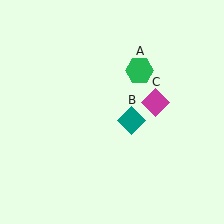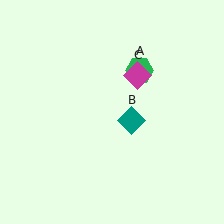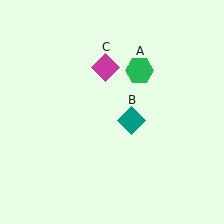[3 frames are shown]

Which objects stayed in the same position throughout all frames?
Green hexagon (object A) and teal diamond (object B) remained stationary.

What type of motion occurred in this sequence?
The magenta diamond (object C) rotated counterclockwise around the center of the scene.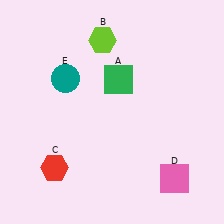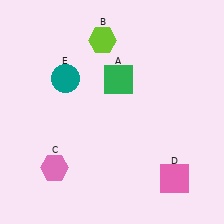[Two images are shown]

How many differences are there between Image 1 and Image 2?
There is 1 difference between the two images.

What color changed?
The hexagon (C) changed from red in Image 1 to pink in Image 2.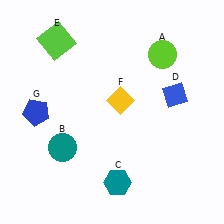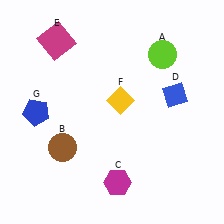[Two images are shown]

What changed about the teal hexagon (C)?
In Image 1, C is teal. In Image 2, it changed to magenta.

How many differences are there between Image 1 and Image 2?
There are 3 differences between the two images.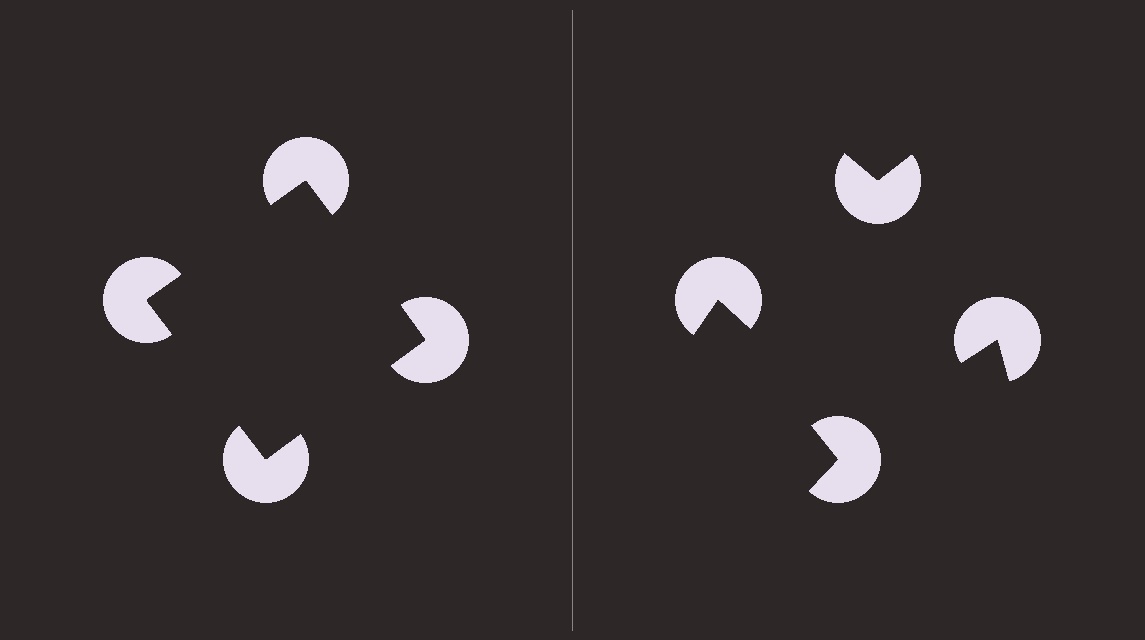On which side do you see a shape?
An illusory square appears on the left side. On the right side the wedge cuts are rotated, so no coherent shape forms.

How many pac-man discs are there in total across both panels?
8 — 4 on each side.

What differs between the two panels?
The pac-man discs are positioned identically on both sides; only the wedge orientations differ. On the left they align to a square; on the right they are misaligned.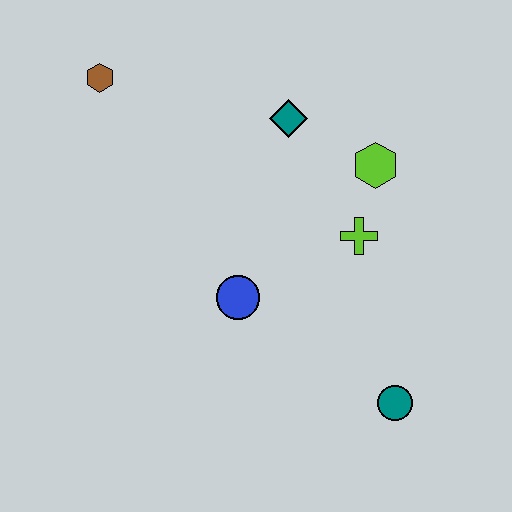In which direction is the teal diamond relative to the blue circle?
The teal diamond is above the blue circle.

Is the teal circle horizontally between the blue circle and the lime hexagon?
No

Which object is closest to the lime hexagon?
The lime cross is closest to the lime hexagon.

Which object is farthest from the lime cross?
The brown hexagon is farthest from the lime cross.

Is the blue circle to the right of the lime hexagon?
No